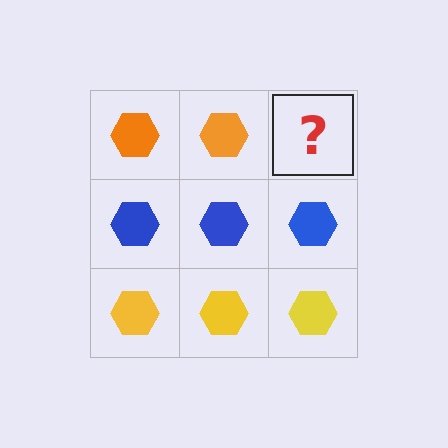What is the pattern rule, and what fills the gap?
The rule is that each row has a consistent color. The gap should be filled with an orange hexagon.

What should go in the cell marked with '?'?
The missing cell should contain an orange hexagon.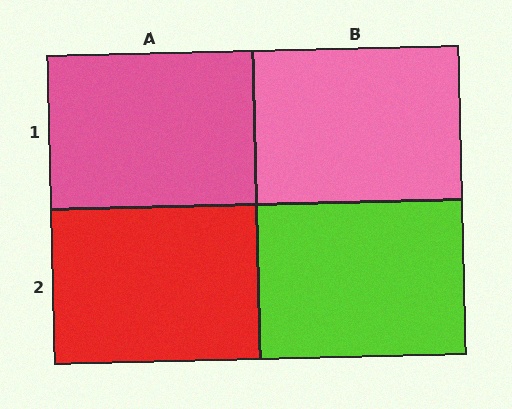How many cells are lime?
1 cell is lime.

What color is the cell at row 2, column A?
Red.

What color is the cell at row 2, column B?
Lime.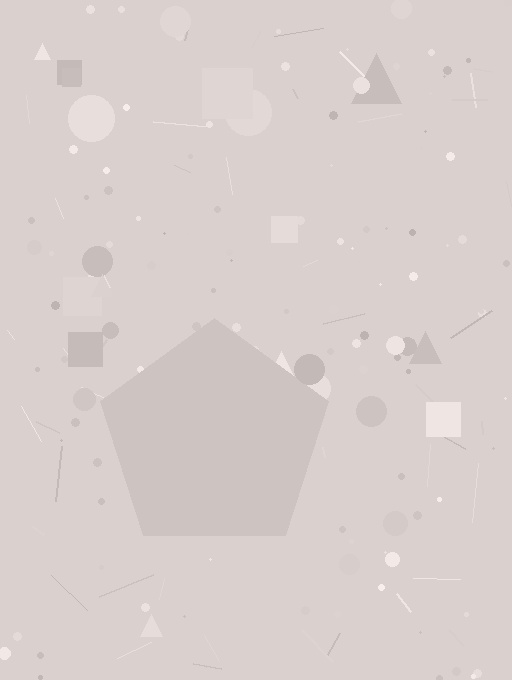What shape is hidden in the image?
A pentagon is hidden in the image.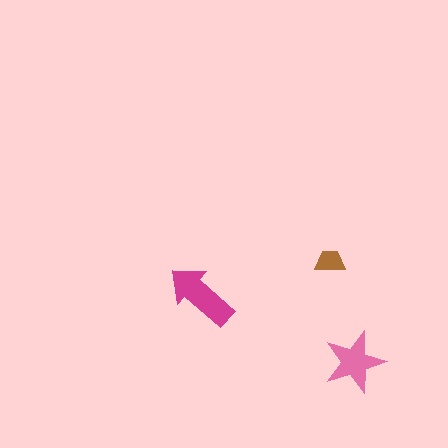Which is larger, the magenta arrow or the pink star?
The magenta arrow.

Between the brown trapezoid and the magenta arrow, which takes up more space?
The magenta arrow.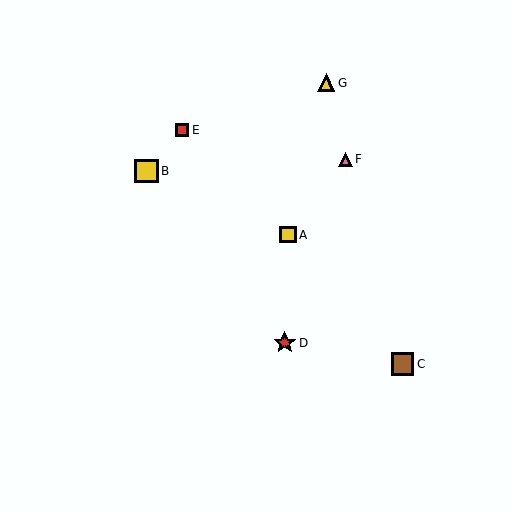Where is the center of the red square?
The center of the red square is at (182, 130).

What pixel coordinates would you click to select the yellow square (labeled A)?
Click at (288, 235) to select the yellow square A.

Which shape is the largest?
The yellow square (labeled B) is the largest.